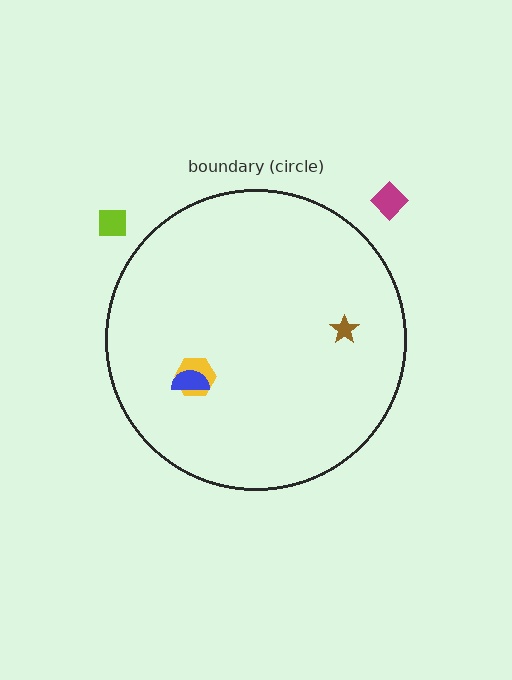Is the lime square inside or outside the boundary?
Outside.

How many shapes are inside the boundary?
3 inside, 2 outside.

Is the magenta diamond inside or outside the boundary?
Outside.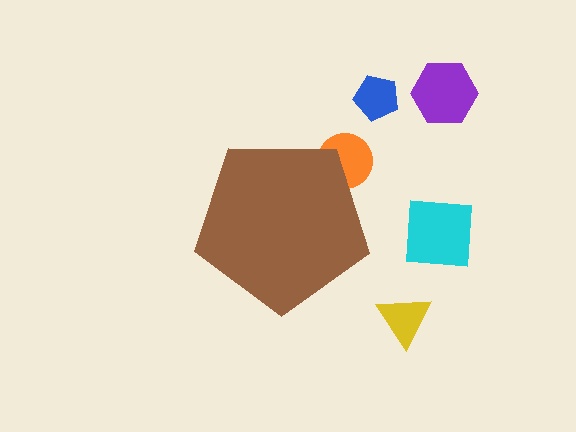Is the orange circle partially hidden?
Yes, the orange circle is partially hidden behind the brown pentagon.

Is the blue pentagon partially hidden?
No, the blue pentagon is fully visible.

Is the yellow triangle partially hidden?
No, the yellow triangle is fully visible.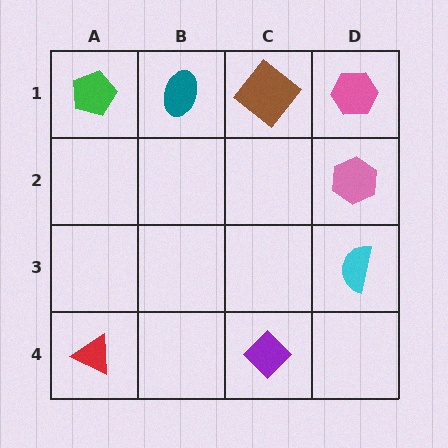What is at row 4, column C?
A purple diamond.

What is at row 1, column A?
A green pentagon.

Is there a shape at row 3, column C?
No, that cell is empty.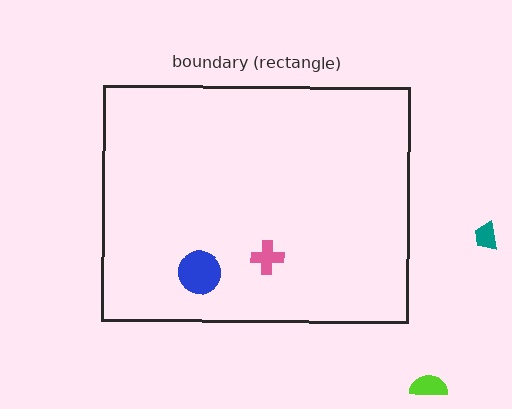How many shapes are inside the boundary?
2 inside, 2 outside.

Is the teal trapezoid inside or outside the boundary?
Outside.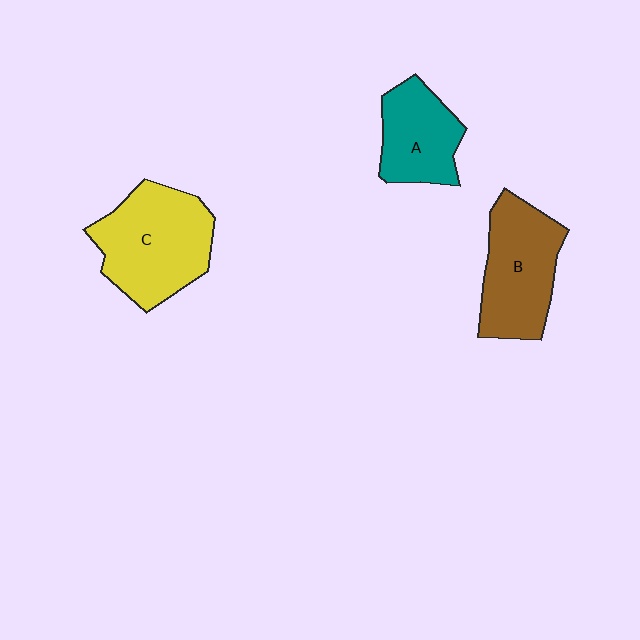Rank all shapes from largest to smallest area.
From largest to smallest: C (yellow), B (brown), A (teal).